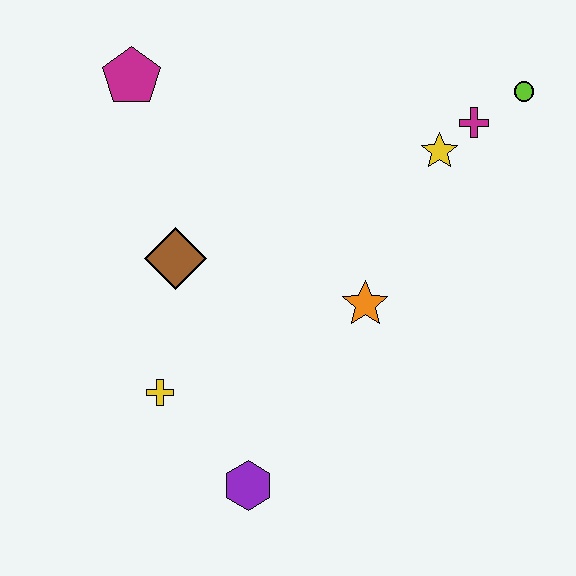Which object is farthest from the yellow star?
The purple hexagon is farthest from the yellow star.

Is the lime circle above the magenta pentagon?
No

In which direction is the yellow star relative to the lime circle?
The yellow star is to the left of the lime circle.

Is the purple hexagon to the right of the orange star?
No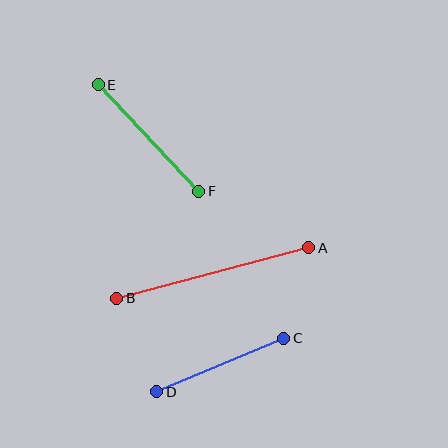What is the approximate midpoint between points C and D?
The midpoint is at approximately (220, 365) pixels.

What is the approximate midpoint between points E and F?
The midpoint is at approximately (148, 138) pixels.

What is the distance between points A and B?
The distance is approximately 199 pixels.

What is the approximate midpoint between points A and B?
The midpoint is at approximately (213, 273) pixels.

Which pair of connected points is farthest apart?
Points A and B are farthest apart.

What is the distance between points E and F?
The distance is approximately 147 pixels.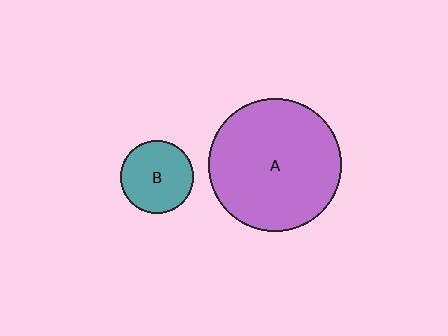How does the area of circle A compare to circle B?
Approximately 3.3 times.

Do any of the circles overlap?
No, none of the circles overlap.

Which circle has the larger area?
Circle A (purple).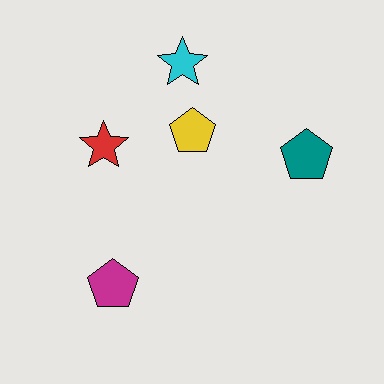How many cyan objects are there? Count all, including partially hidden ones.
There is 1 cyan object.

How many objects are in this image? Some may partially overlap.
There are 5 objects.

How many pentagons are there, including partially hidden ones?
There are 3 pentagons.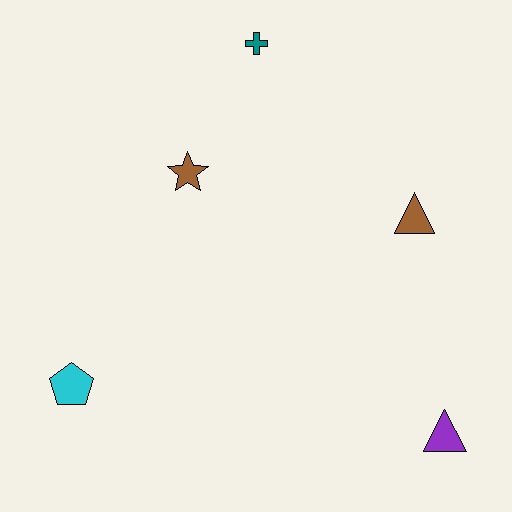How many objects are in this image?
There are 5 objects.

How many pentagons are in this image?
There is 1 pentagon.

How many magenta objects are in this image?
There are no magenta objects.